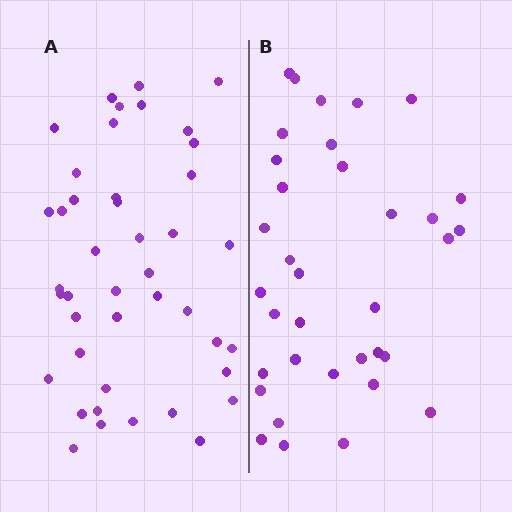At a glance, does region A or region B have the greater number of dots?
Region A (the left region) has more dots.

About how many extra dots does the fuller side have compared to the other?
Region A has roughly 8 or so more dots than region B.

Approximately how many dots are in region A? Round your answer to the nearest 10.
About 40 dots. (The exact count is 43, which rounds to 40.)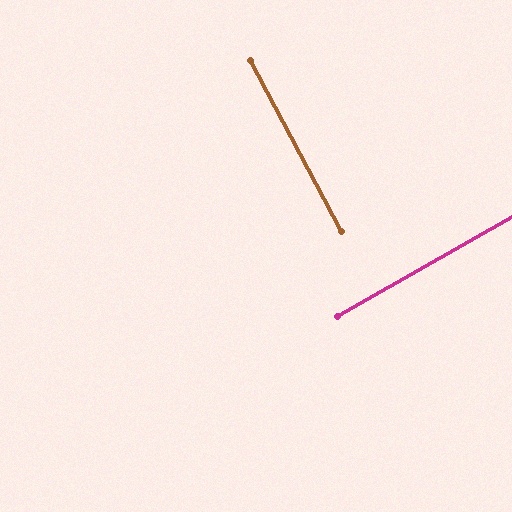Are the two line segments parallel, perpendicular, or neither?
Perpendicular — they meet at approximately 88°.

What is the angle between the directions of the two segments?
Approximately 88 degrees.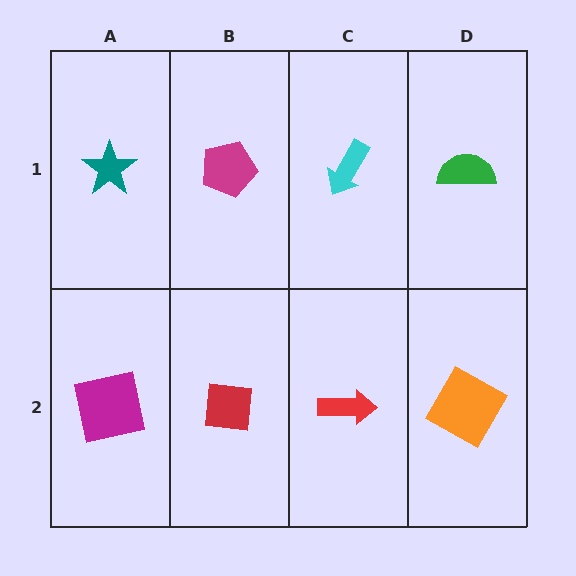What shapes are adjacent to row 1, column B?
A red square (row 2, column B), a teal star (row 1, column A), a cyan arrow (row 1, column C).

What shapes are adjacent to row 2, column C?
A cyan arrow (row 1, column C), a red square (row 2, column B), an orange square (row 2, column D).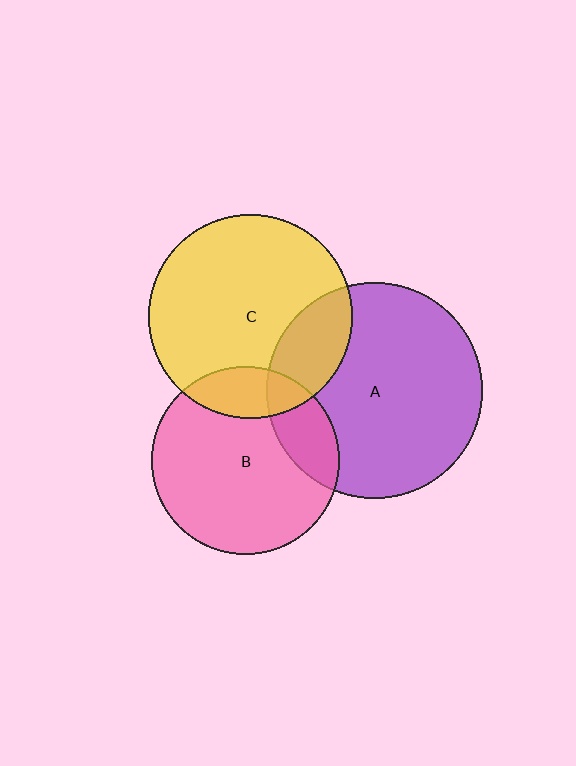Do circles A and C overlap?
Yes.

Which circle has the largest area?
Circle A (purple).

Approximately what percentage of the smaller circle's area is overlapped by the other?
Approximately 20%.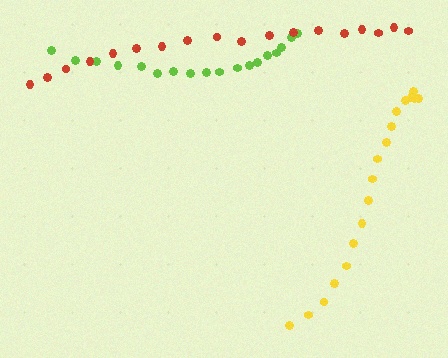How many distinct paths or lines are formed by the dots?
There are 3 distinct paths.